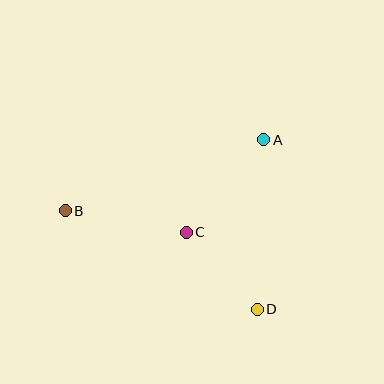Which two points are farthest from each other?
Points B and D are farthest from each other.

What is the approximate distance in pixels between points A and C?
The distance between A and C is approximately 120 pixels.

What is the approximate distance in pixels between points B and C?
The distance between B and C is approximately 123 pixels.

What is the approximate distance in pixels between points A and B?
The distance between A and B is approximately 211 pixels.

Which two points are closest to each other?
Points C and D are closest to each other.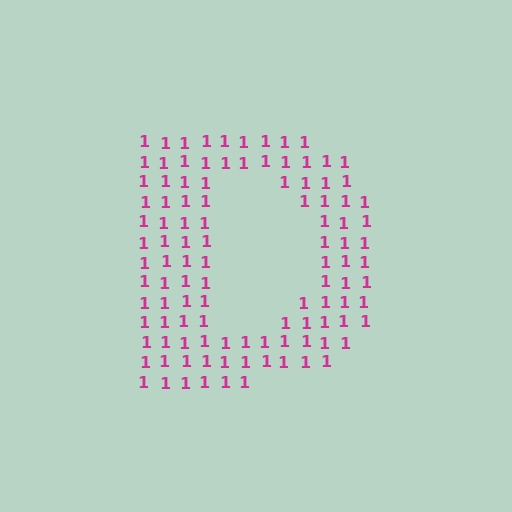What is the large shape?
The large shape is the letter D.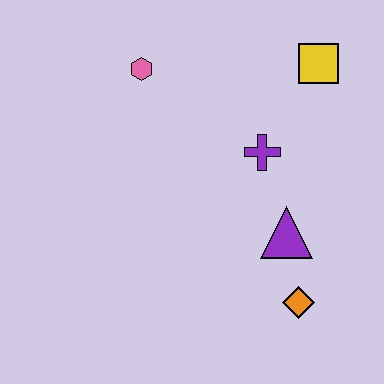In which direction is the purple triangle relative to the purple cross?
The purple triangle is below the purple cross.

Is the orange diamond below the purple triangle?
Yes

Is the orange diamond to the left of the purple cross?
No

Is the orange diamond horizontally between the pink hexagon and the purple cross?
No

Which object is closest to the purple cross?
The purple triangle is closest to the purple cross.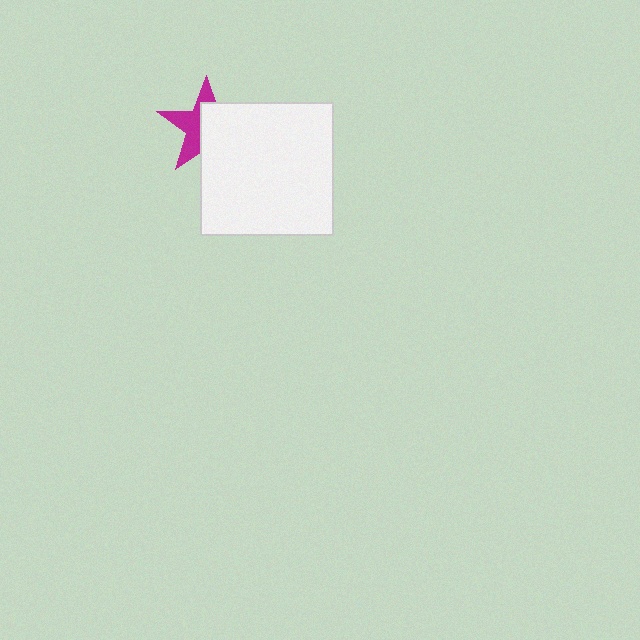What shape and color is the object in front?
The object in front is a white square.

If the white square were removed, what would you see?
You would see the complete magenta star.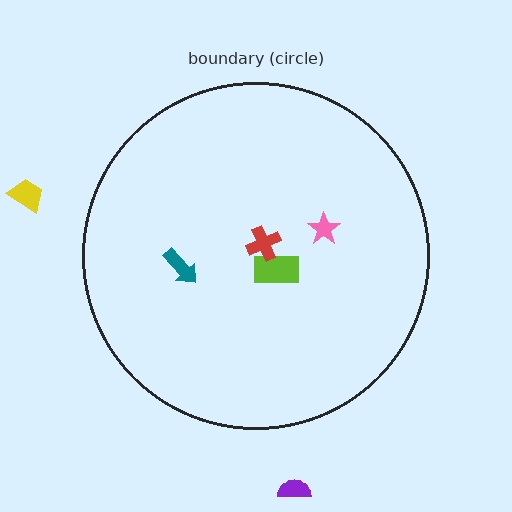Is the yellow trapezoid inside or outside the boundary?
Outside.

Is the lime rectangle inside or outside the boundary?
Inside.